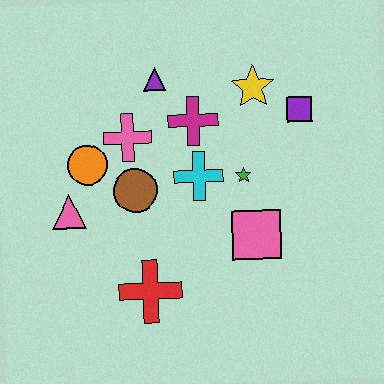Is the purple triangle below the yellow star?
No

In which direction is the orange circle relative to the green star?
The orange circle is to the left of the green star.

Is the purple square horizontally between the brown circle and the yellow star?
No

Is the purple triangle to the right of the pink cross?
Yes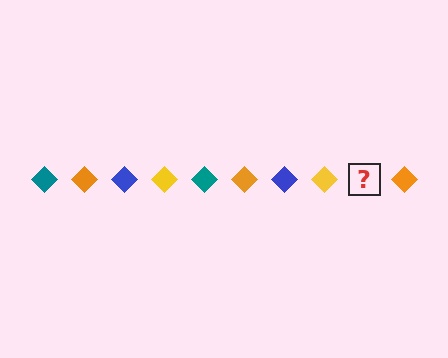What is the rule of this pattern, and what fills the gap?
The rule is that the pattern cycles through teal, orange, blue, yellow diamonds. The gap should be filled with a teal diamond.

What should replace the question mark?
The question mark should be replaced with a teal diamond.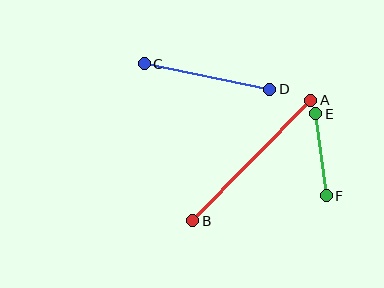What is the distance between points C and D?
The distance is approximately 128 pixels.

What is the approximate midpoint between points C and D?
The midpoint is at approximately (207, 77) pixels.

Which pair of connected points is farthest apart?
Points A and B are farthest apart.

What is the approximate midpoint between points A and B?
The midpoint is at approximately (252, 160) pixels.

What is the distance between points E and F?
The distance is approximately 83 pixels.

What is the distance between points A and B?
The distance is approximately 169 pixels.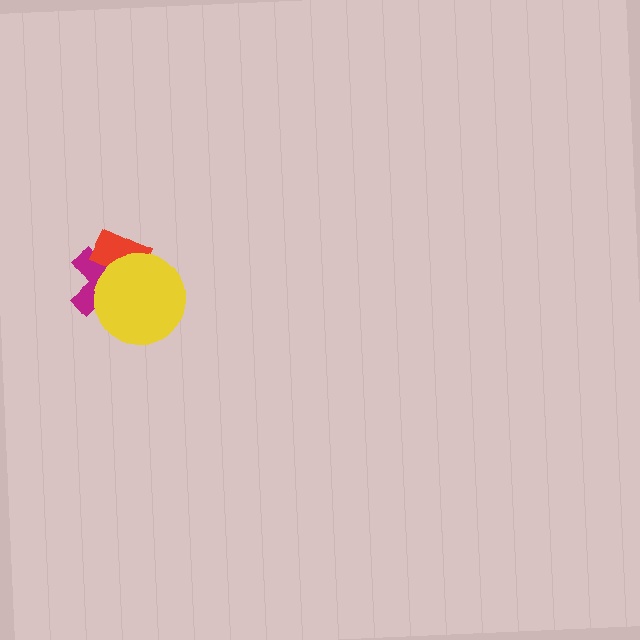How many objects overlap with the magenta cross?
2 objects overlap with the magenta cross.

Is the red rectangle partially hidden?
Yes, it is partially covered by another shape.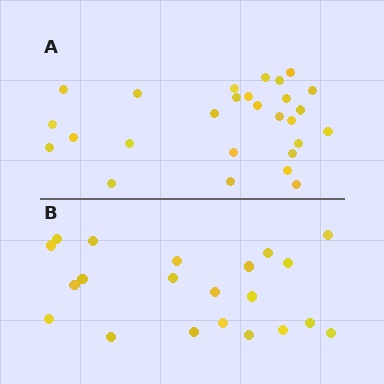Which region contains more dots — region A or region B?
Region A (the top region) has more dots.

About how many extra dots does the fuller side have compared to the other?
Region A has about 6 more dots than region B.